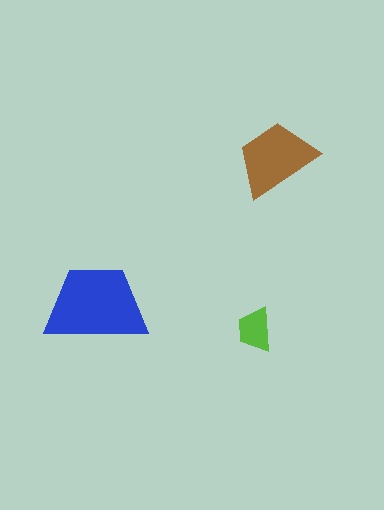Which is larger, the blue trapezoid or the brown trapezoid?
The blue one.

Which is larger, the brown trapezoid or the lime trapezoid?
The brown one.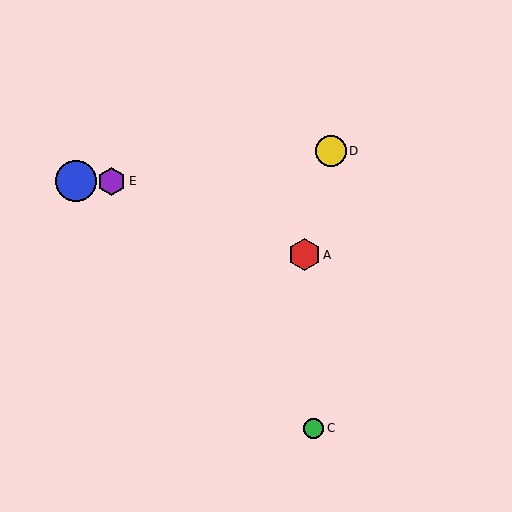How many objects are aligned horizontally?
2 objects (B, E) are aligned horizontally.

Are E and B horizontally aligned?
Yes, both are at y≈181.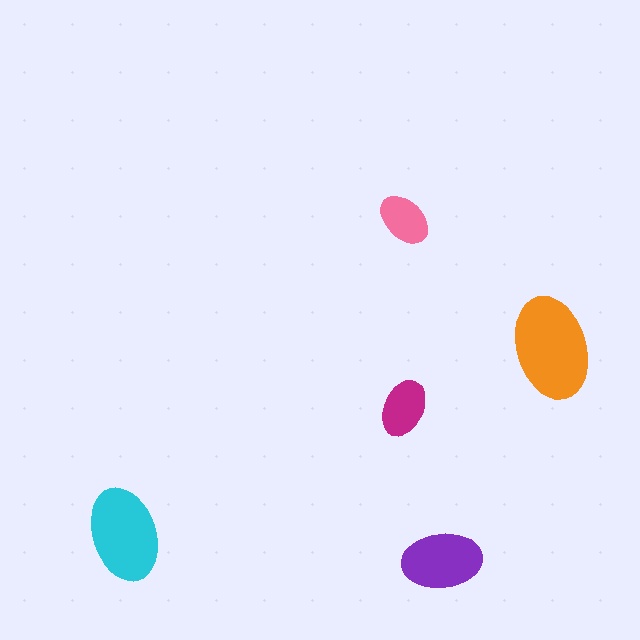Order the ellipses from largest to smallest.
the orange one, the cyan one, the purple one, the magenta one, the pink one.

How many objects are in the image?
There are 5 objects in the image.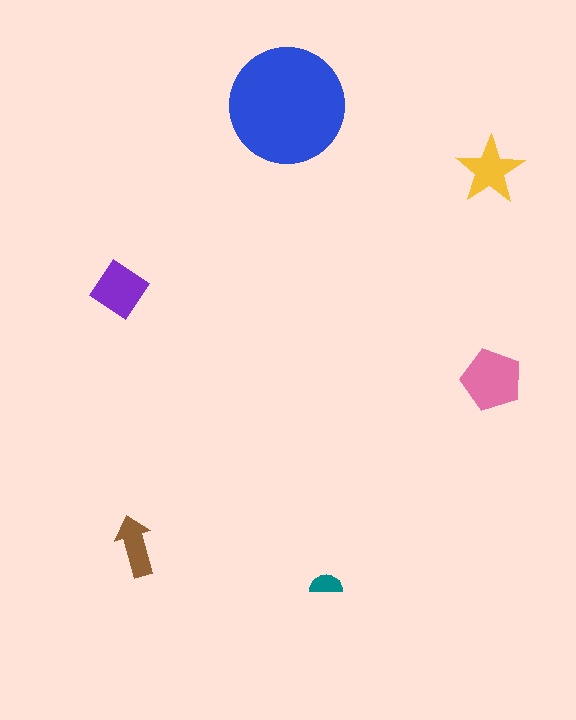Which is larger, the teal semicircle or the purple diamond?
The purple diamond.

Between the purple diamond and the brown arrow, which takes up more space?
The purple diamond.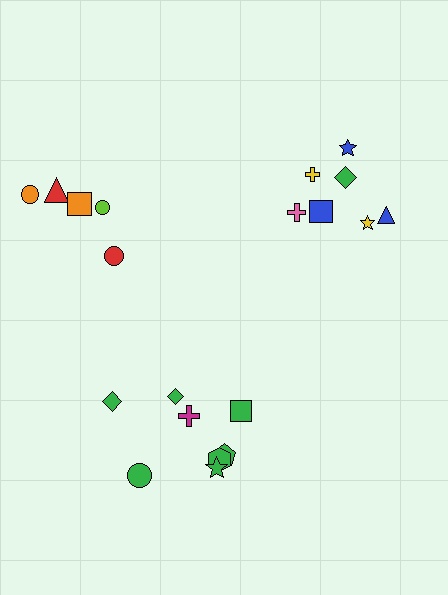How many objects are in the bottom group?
There are 8 objects.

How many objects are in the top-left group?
There are 5 objects.